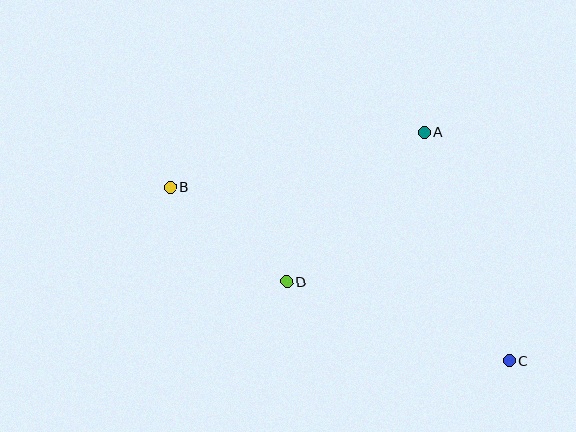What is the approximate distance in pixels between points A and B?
The distance between A and B is approximately 260 pixels.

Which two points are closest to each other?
Points B and D are closest to each other.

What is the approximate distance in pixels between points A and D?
The distance between A and D is approximately 203 pixels.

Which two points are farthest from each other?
Points B and C are farthest from each other.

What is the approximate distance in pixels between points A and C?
The distance between A and C is approximately 244 pixels.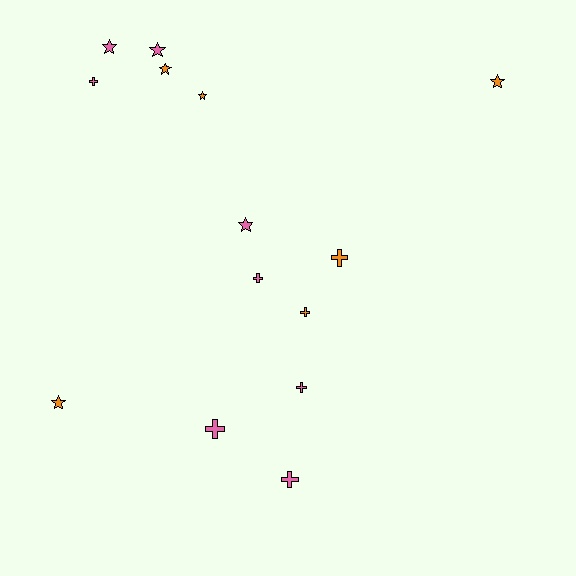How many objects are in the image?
There are 14 objects.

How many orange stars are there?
There are 4 orange stars.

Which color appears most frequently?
Pink, with 8 objects.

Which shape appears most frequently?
Cross, with 7 objects.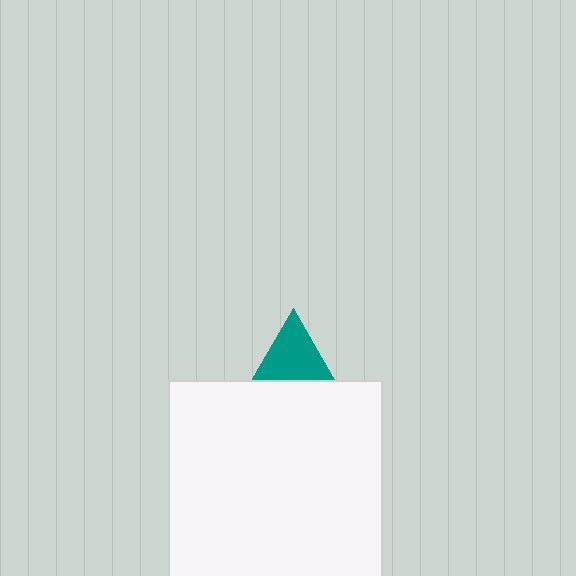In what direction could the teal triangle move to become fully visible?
The teal triangle could move up. That would shift it out from behind the white square entirely.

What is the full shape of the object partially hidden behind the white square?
The partially hidden object is a teal triangle.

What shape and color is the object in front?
The object in front is a white square.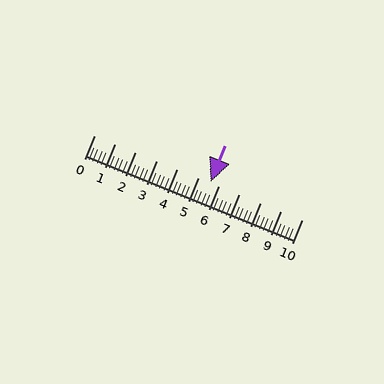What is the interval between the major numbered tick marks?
The major tick marks are spaced 1 units apart.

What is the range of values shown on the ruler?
The ruler shows values from 0 to 10.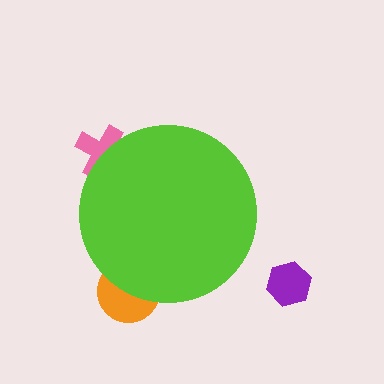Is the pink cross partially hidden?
Yes, the pink cross is partially hidden behind the lime circle.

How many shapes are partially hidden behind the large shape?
2 shapes are partially hidden.